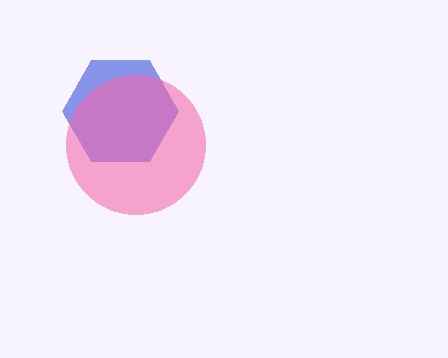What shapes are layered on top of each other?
The layered shapes are: a blue hexagon, a pink circle.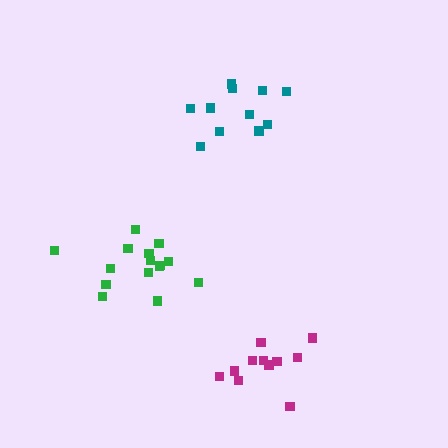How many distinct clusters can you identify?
There are 3 distinct clusters.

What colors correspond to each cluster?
The clusters are colored: green, teal, magenta.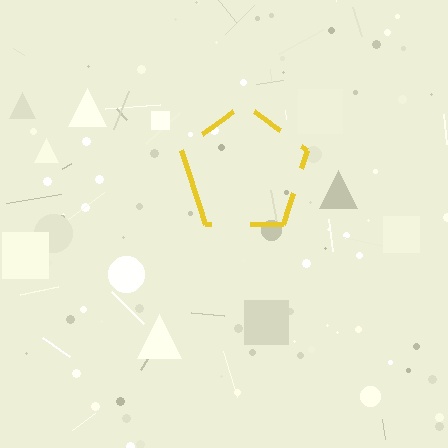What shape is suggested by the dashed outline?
The dashed outline suggests a pentagon.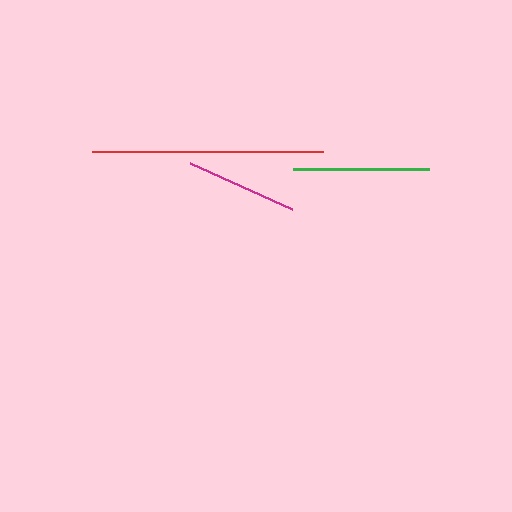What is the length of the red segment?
The red segment is approximately 230 pixels long.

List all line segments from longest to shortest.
From longest to shortest: red, green, magenta.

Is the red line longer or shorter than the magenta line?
The red line is longer than the magenta line.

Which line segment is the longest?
The red line is the longest at approximately 230 pixels.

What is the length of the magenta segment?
The magenta segment is approximately 112 pixels long.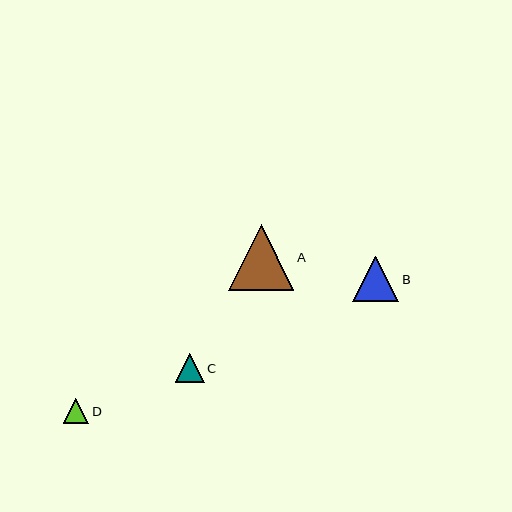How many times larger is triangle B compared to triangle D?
Triangle B is approximately 1.8 times the size of triangle D.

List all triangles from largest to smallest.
From largest to smallest: A, B, C, D.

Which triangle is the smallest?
Triangle D is the smallest with a size of approximately 25 pixels.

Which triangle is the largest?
Triangle A is the largest with a size of approximately 66 pixels.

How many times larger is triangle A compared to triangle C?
Triangle A is approximately 2.3 times the size of triangle C.